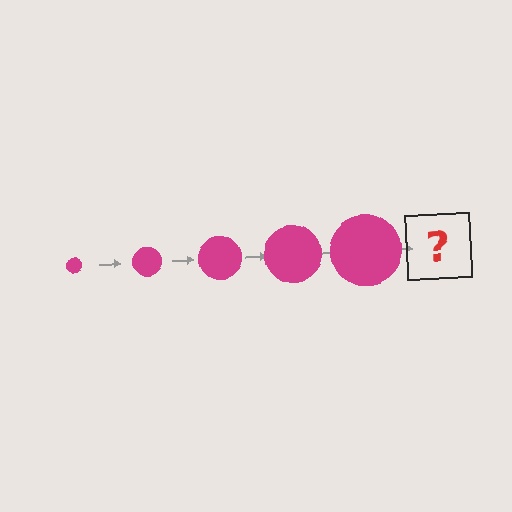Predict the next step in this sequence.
The next step is a magenta circle, larger than the previous one.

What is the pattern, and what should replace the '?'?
The pattern is that the circle gets progressively larger each step. The '?' should be a magenta circle, larger than the previous one.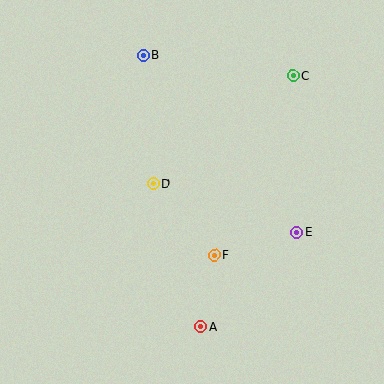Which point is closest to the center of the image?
Point D at (153, 184) is closest to the center.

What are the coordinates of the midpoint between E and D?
The midpoint between E and D is at (225, 208).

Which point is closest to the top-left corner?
Point B is closest to the top-left corner.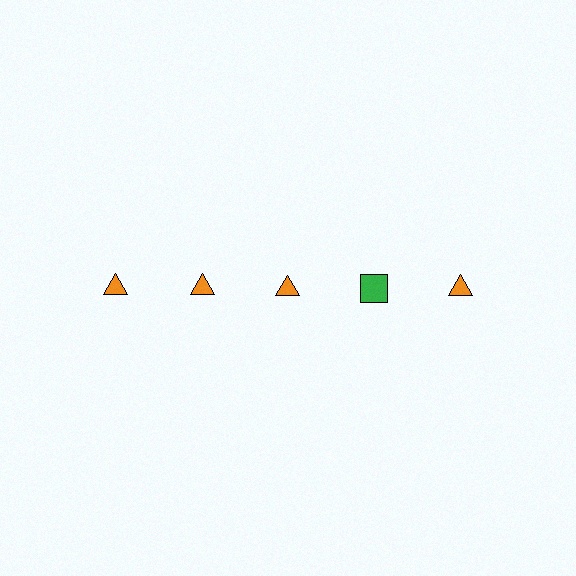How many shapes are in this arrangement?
There are 5 shapes arranged in a grid pattern.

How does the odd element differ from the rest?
It differs in both color (green instead of orange) and shape (square instead of triangle).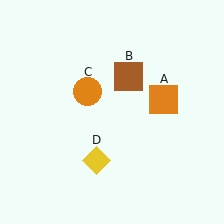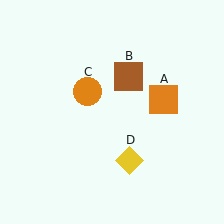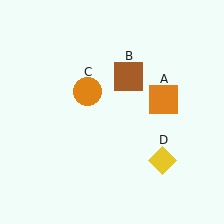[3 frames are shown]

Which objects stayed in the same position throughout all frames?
Orange square (object A) and brown square (object B) and orange circle (object C) remained stationary.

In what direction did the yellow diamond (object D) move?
The yellow diamond (object D) moved right.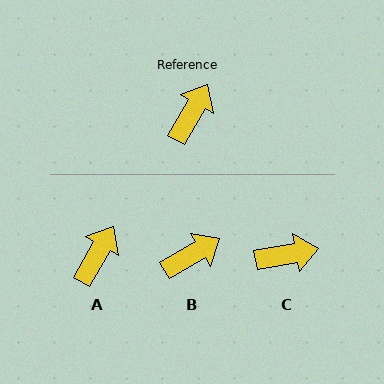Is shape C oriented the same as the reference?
No, it is off by about 49 degrees.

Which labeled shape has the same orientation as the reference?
A.